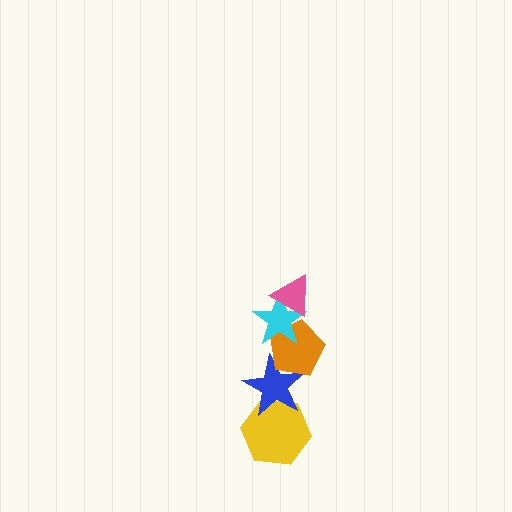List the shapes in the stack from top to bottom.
From top to bottom: the pink triangle, the cyan star, the orange pentagon, the blue star, the yellow hexagon.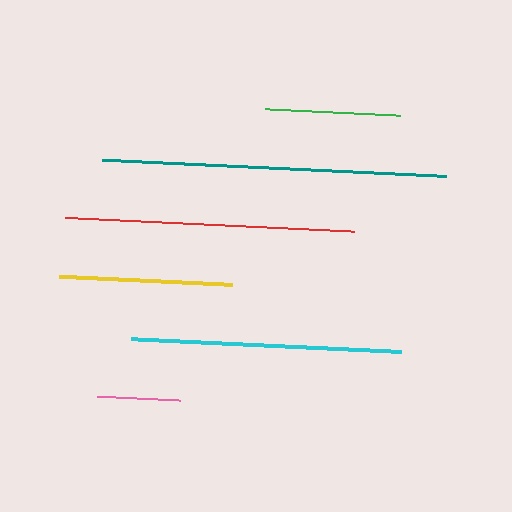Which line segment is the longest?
The teal line is the longest at approximately 345 pixels.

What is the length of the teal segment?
The teal segment is approximately 345 pixels long.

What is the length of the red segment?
The red segment is approximately 290 pixels long.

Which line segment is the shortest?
The pink line is the shortest at approximately 83 pixels.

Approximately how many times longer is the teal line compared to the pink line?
The teal line is approximately 4.2 times the length of the pink line.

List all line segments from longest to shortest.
From longest to shortest: teal, red, cyan, yellow, green, pink.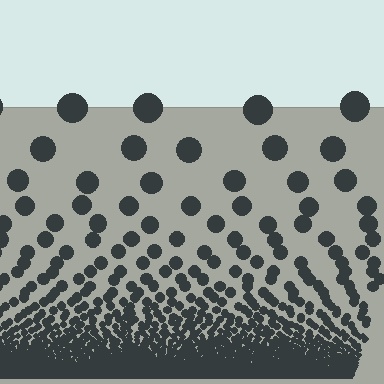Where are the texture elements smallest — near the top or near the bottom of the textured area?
Near the bottom.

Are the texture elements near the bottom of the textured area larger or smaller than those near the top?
Smaller. The gradient is inverted — elements near the bottom are smaller and denser.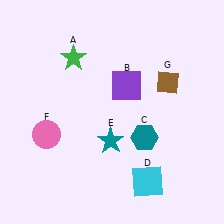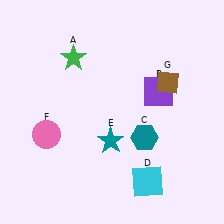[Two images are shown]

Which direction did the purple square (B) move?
The purple square (B) moved right.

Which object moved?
The purple square (B) moved right.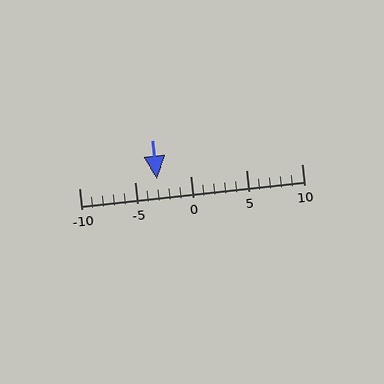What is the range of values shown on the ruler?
The ruler shows values from -10 to 10.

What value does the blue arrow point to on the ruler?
The blue arrow points to approximately -3.